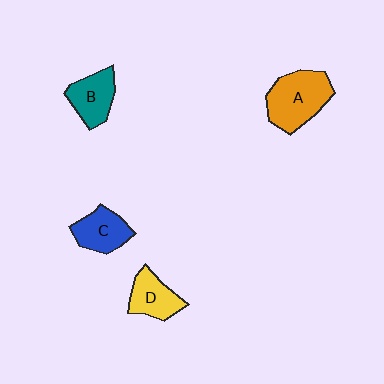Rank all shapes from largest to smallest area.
From largest to smallest: A (orange), B (teal), C (blue), D (yellow).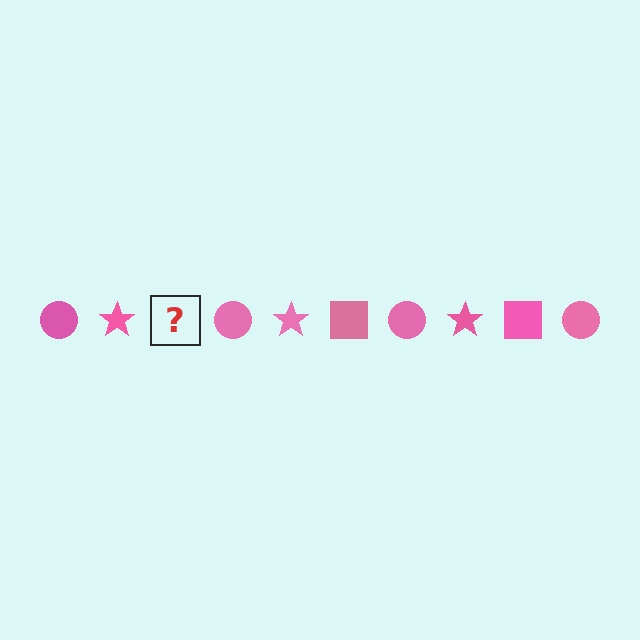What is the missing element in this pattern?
The missing element is a pink square.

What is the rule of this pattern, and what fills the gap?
The rule is that the pattern cycles through circle, star, square shapes in pink. The gap should be filled with a pink square.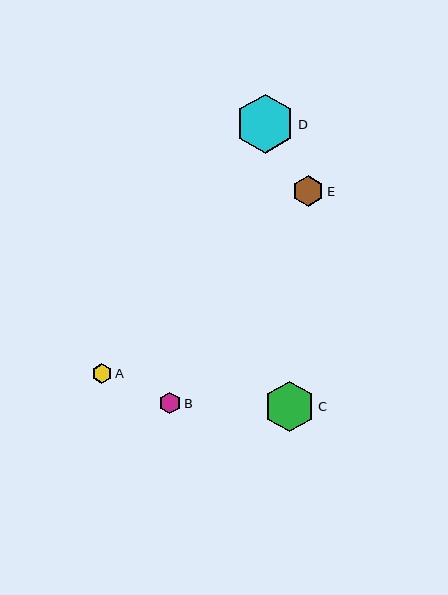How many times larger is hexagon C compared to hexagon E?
Hexagon C is approximately 1.6 times the size of hexagon E.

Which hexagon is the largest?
Hexagon D is the largest with a size of approximately 59 pixels.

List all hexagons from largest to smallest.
From largest to smallest: D, C, E, B, A.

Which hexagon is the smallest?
Hexagon A is the smallest with a size of approximately 20 pixels.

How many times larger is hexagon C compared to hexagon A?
Hexagon C is approximately 2.6 times the size of hexagon A.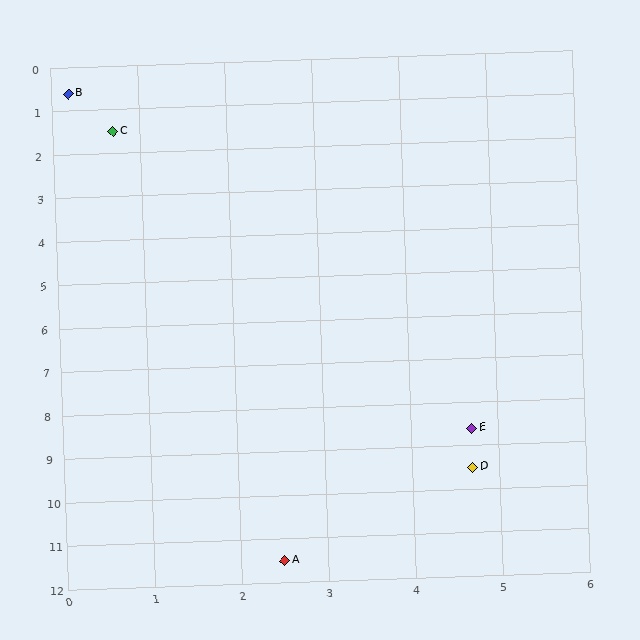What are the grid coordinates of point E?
Point E is at approximately (4.7, 8.6).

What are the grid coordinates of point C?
Point C is at approximately (0.7, 1.5).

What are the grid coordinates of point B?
Point B is at approximately (0.2, 0.6).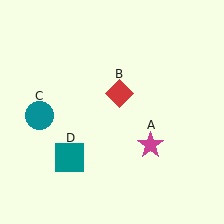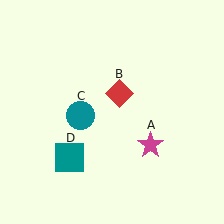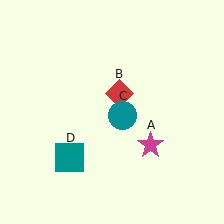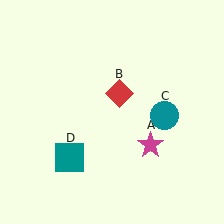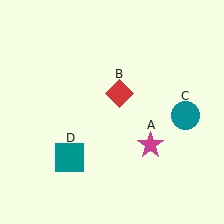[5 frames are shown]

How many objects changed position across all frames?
1 object changed position: teal circle (object C).